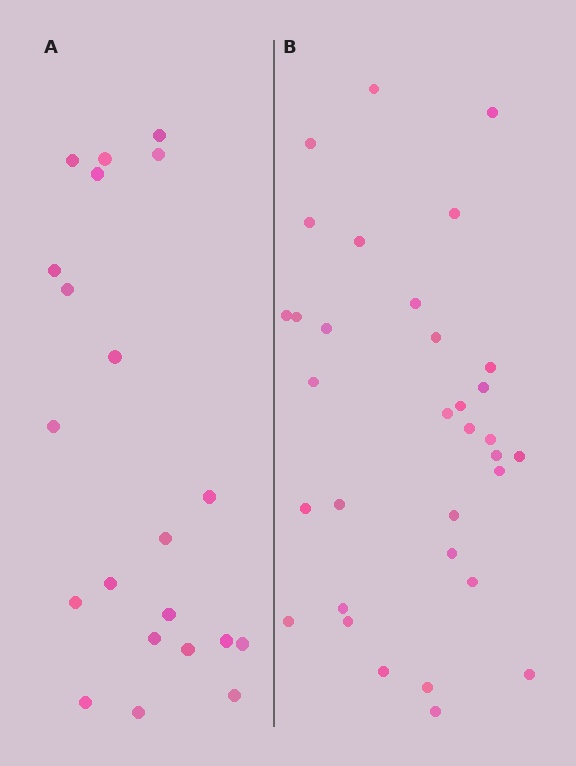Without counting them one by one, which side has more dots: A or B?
Region B (the right region) has more dots.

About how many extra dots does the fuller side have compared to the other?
Region B has roughly 12 or so more dots than region A.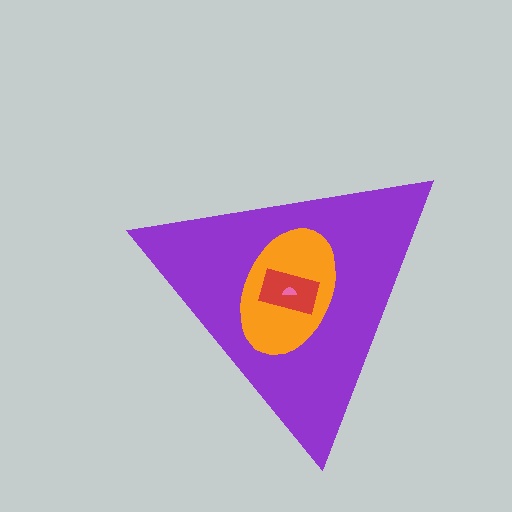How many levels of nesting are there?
4.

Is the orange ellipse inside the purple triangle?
Yes.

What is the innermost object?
The pink semicircle.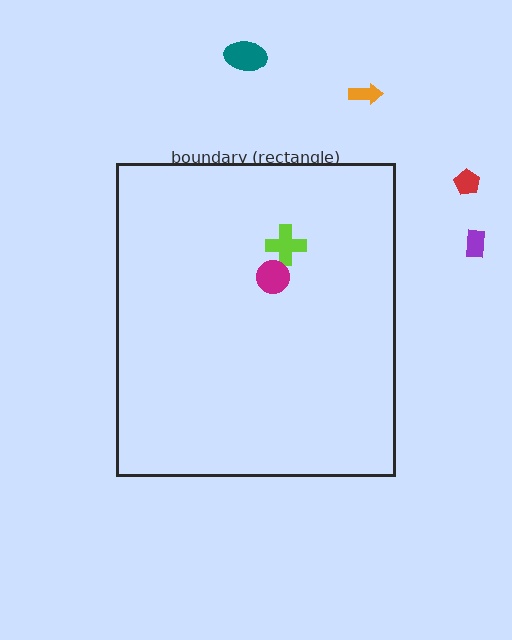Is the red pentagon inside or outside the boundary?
Outside.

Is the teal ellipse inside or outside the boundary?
Outside.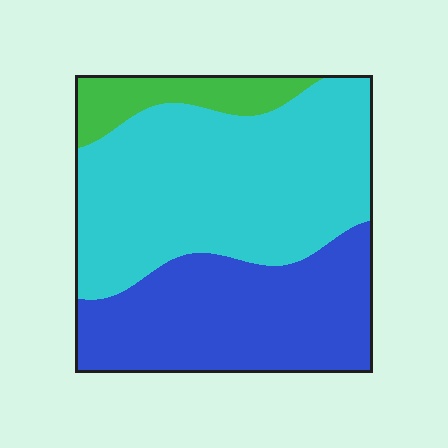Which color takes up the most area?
Cyan, at roughly 55%.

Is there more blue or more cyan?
Cyan.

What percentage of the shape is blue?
Blue covers around 35% of the shape.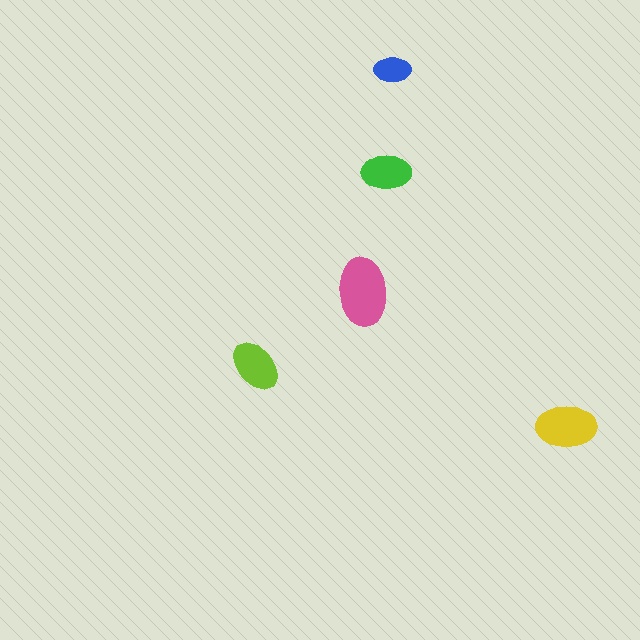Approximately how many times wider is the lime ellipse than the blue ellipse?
About 1.5 times wider.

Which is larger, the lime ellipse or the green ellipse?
The lime one.